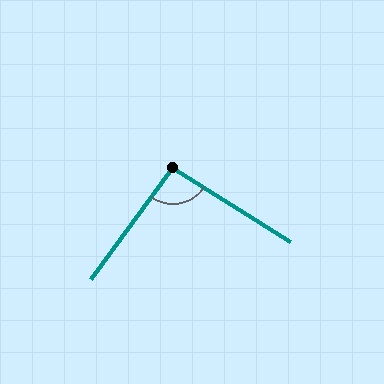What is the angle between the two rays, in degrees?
Approximately 94 degrees.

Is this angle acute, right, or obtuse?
It is approximately a right angle.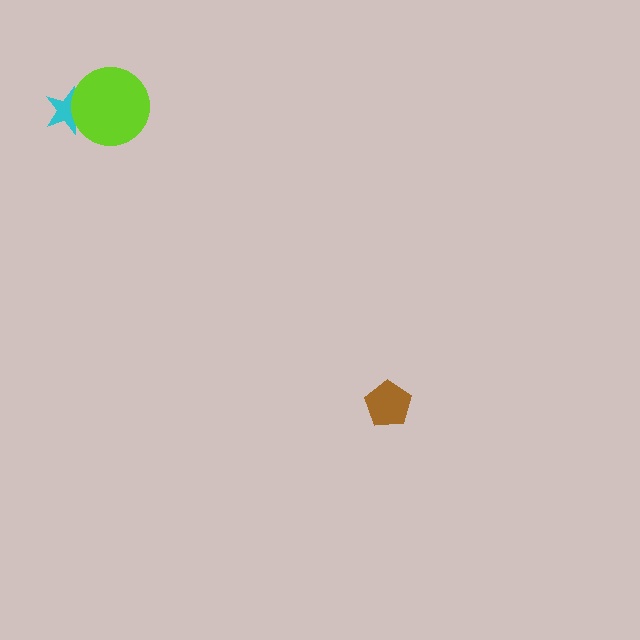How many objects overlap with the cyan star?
1 object overlaps with the cyan star.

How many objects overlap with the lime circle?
1 object overlaps with the lime circle.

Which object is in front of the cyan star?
The lime circle is in front of the cyan star.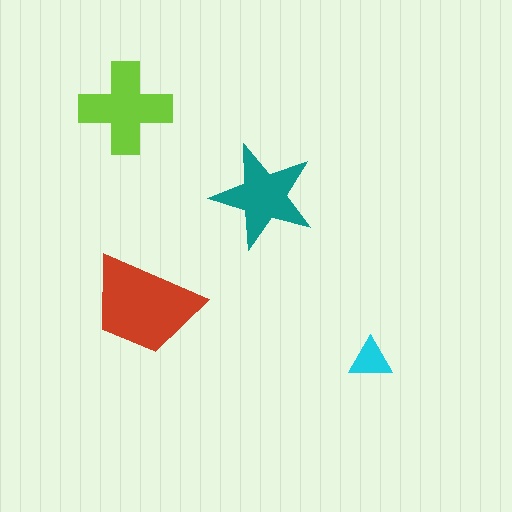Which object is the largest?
The red trapezoid.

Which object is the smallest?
The cyan triangle.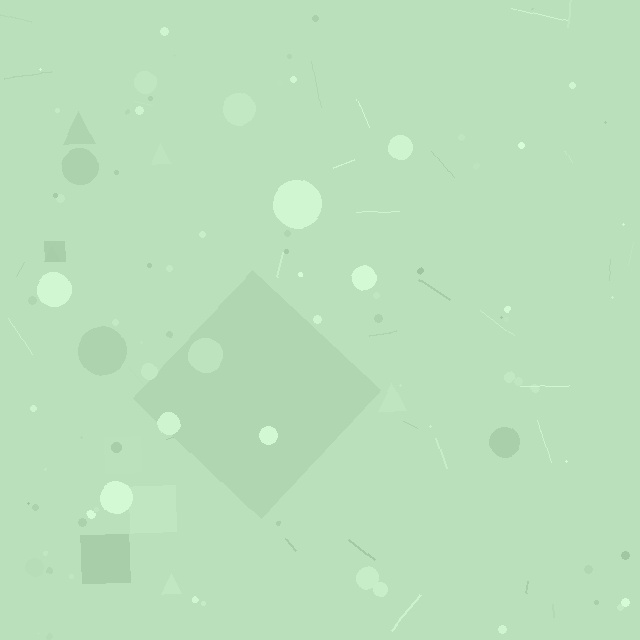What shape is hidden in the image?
A diamond is hidden in the image.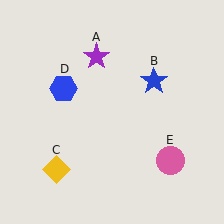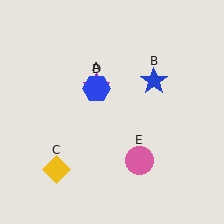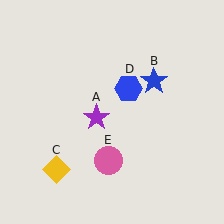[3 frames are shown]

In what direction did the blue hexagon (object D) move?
The blue hexagon (object D) moved right.